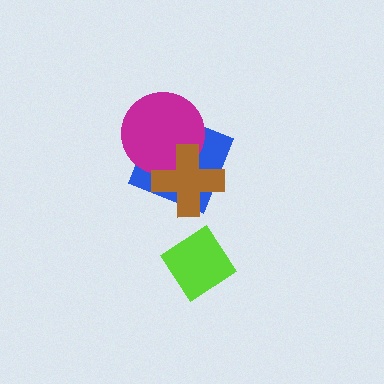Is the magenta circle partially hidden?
Yes, it is partially covered by another shape.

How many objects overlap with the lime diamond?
0 objects overlap with the lime diamond.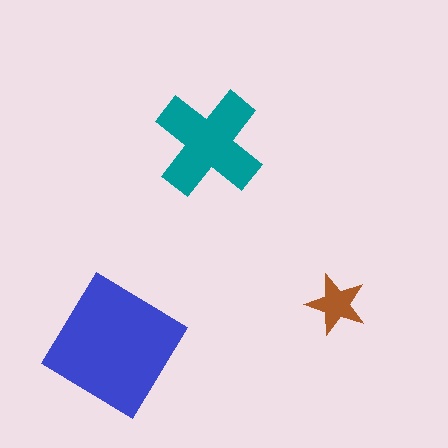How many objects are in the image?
There are 3 objects in the image.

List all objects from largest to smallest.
The blue diamond, the teal cross, the brown star.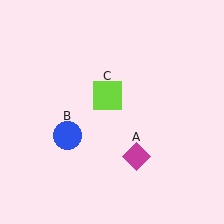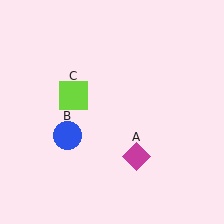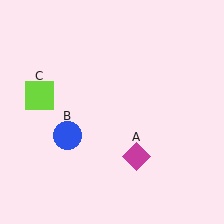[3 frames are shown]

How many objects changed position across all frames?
1 object changed position: lime square (object C).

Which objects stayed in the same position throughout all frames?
Magenta diamond (object A) and blue circle (object B) remained stationary.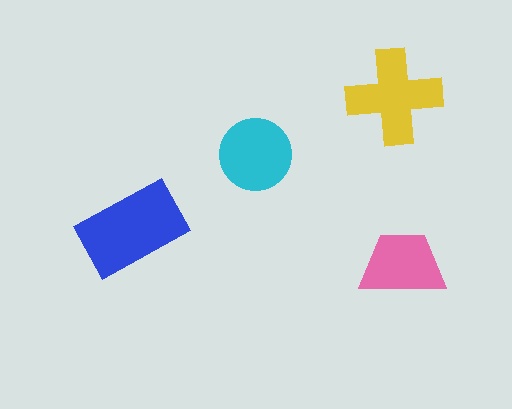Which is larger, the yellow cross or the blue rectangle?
The blue rectangle.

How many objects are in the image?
There are 4 objects in the image.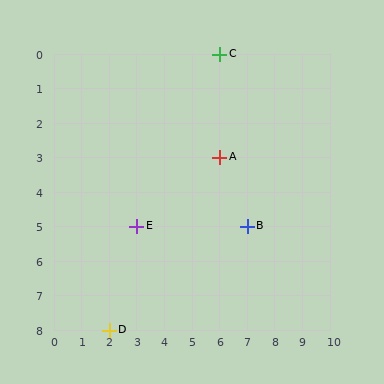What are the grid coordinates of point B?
Point B is at grid coordinates (7, 5).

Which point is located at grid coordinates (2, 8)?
Point D is at (2, 8).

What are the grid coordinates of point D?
Point D is at grid coordinates (2, 8).